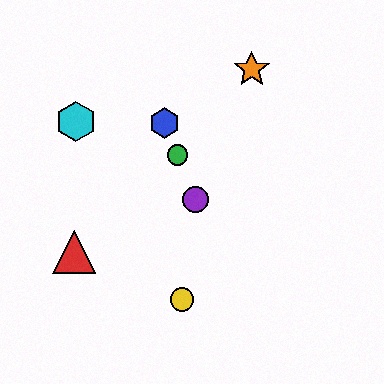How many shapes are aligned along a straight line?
3 shapes (the blue hexagon, the green circle, the purple circle) are aligned along a straight line.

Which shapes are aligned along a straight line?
The blue hexagon, the green circle, the purple circle are aligned along a straight line.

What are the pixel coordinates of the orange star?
The orange star is at (252, 69).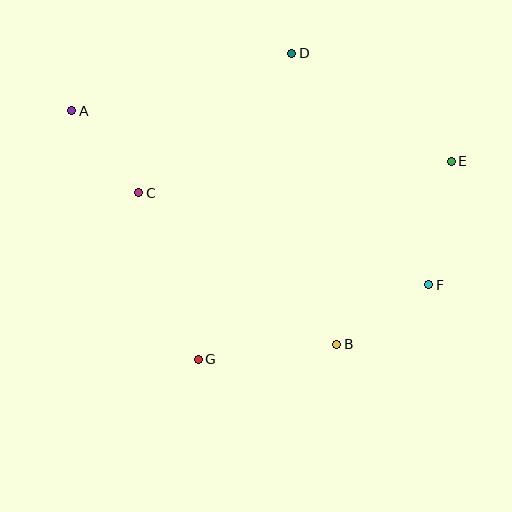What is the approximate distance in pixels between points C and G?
The distance between C and G is approximately 177 pixels.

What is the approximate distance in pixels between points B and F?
The distance between B and F is approximately 110 pixels.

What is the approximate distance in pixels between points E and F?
The distance between E and F is approximately 126 pixels.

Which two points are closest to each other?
Points A and C are closest to each other.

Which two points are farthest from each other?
Points A and F are farthest from each other.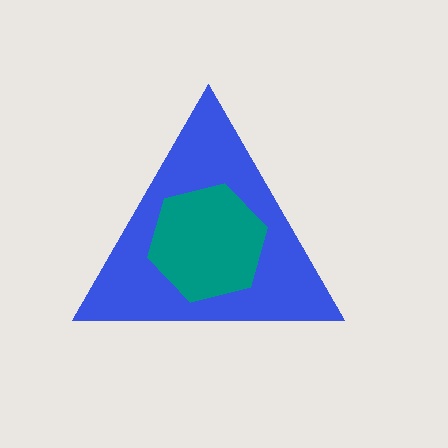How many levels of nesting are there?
2.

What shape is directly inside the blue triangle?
The teal hexagon.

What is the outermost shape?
The blue triangle.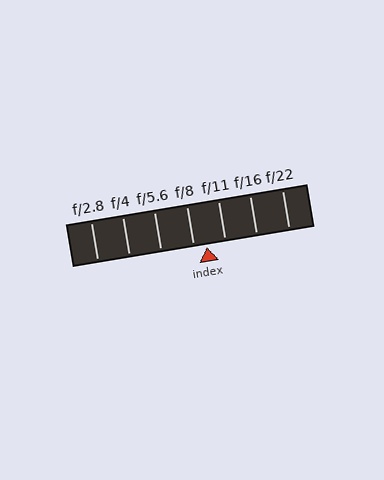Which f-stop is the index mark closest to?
The index mark is closest to f/8.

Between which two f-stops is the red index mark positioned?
The index mark is between f/8 and f/11.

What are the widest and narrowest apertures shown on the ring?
The widest aperture shown is f/2.8 and the narrowest is f/22.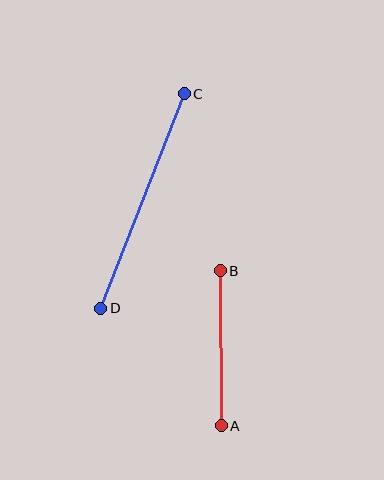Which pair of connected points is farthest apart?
Points C and D are farthest apart.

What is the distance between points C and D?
The distance is approximately 230 pixels.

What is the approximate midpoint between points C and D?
The midpoint is at approximately (143, 201) pixels.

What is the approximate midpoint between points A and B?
The midpoint is at approximately (221, 348) pixels.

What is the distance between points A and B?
The distance is approximately 155 pixels.